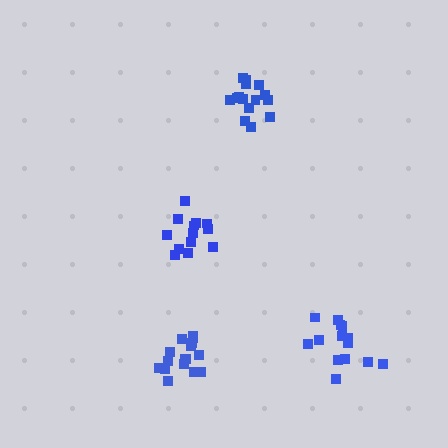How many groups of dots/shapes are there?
There are 4 groups.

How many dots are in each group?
Group 1: 16 dots, Group 2: 15 dots, Group 3: 13 dots, Group 4: 14 dots (58 total).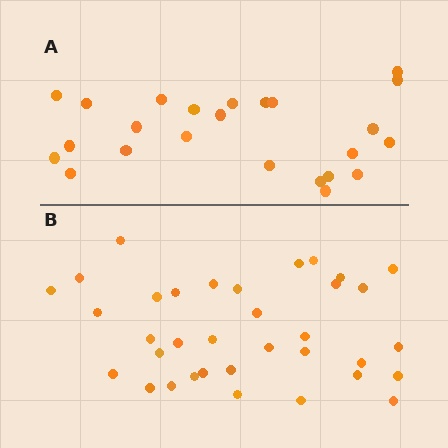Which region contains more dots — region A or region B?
Region B (the bottom region) has more dots.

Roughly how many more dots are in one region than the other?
Region B has roughly 12 or so more dots than region A.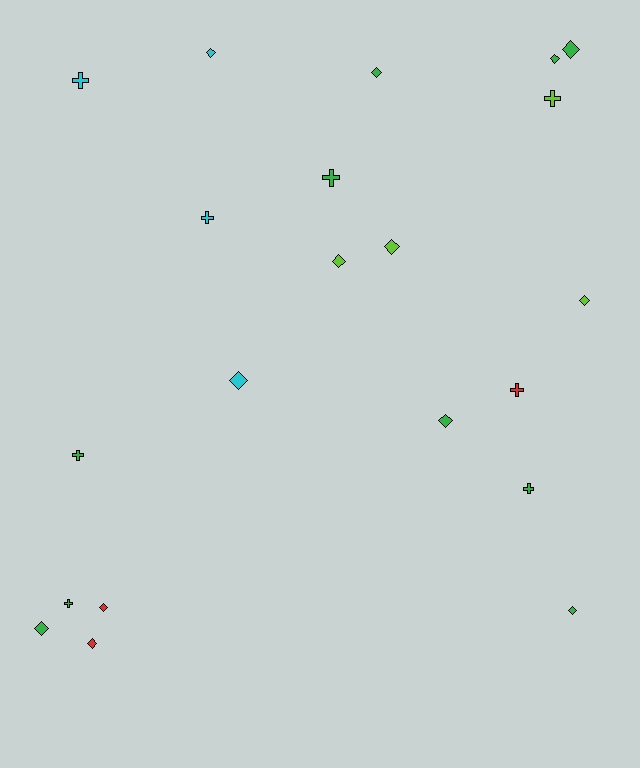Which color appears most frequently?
Green, with 10 objects.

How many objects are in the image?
There are 21 objects.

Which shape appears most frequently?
Diamond, with 13 objects.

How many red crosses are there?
There is 1 red cross.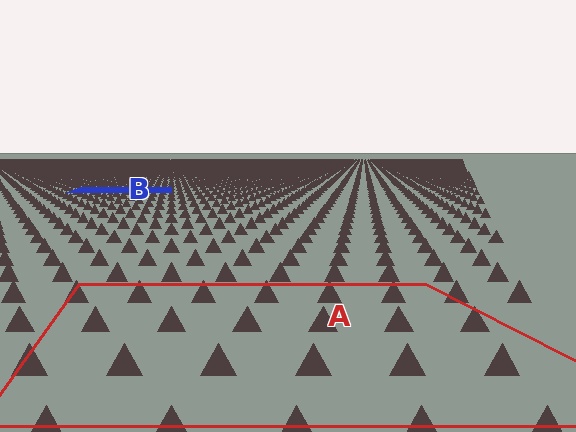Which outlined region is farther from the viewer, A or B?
Region B is farther from the viewer — the texture elements inside it appear smaller and more densely packed.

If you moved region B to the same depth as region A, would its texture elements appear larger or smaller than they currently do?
They would appear larger. At a closer depth, the same texture elements are projected at a bigger on-screen size.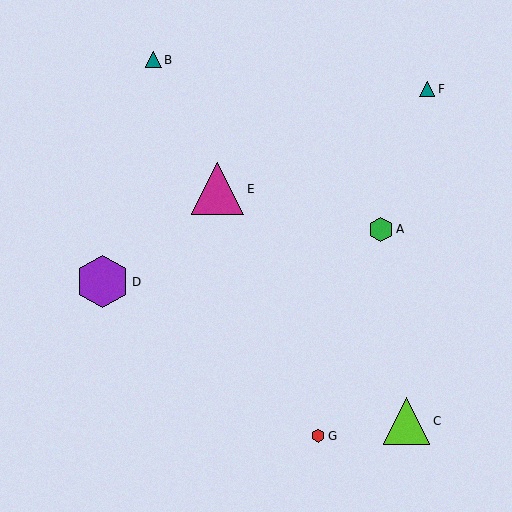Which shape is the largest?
The purple hexagon (labeled D) is the largest.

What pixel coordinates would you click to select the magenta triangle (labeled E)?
Click at (217, 189) to select the magenta triangle E.